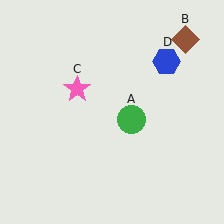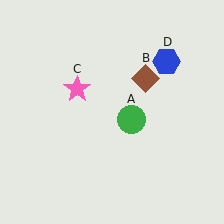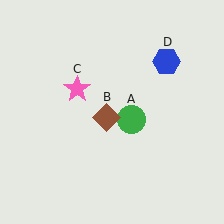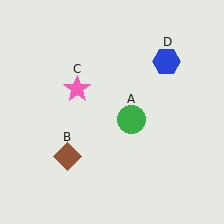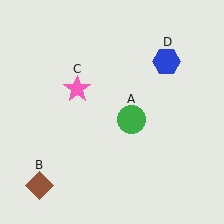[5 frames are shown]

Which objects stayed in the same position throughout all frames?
Green circle (object A) and pink star (object C) and blue hexagon (object D) remained stationary.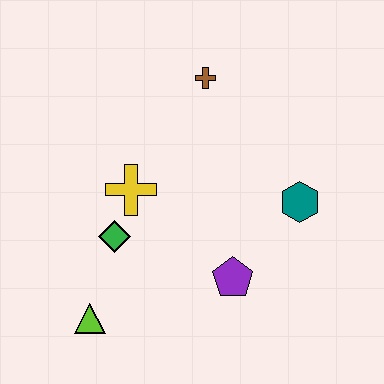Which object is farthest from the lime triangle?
The brown cross is farthest from the lime triangle.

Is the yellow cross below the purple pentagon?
No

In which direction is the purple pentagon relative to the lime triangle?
The purple pentagon is to the right of the lime triangle.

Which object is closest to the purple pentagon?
The teal hexagon is closest to the purple pentagon.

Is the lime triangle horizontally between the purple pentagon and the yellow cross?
No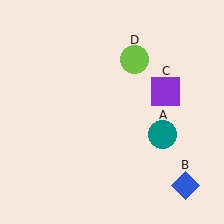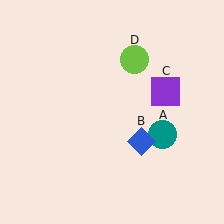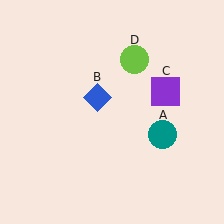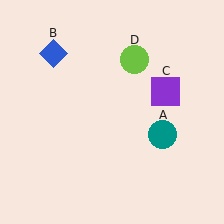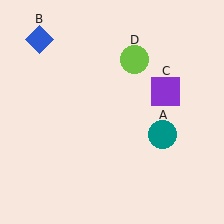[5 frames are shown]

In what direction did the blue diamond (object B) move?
The blue diamond (object B) moved up and to the left.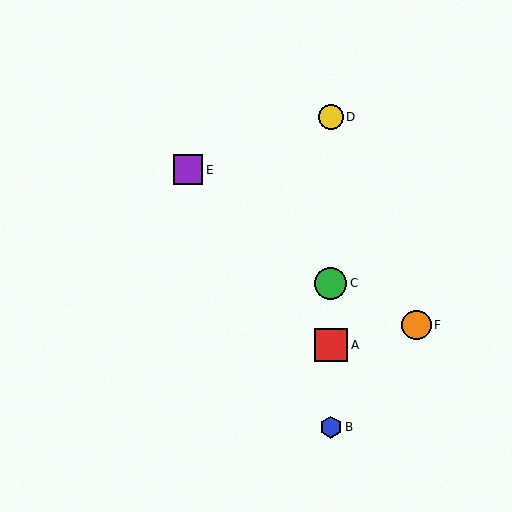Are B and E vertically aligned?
No, B is at x≈331 and E is at x≈188.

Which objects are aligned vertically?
Objects A, B, C, D are aligned vertically.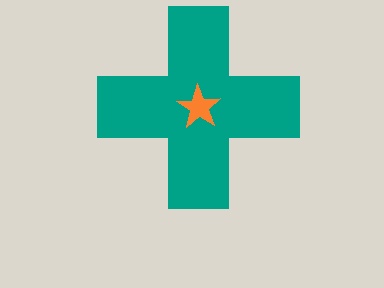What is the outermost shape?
The teal cross.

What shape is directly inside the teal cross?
The orange star.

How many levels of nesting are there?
2.